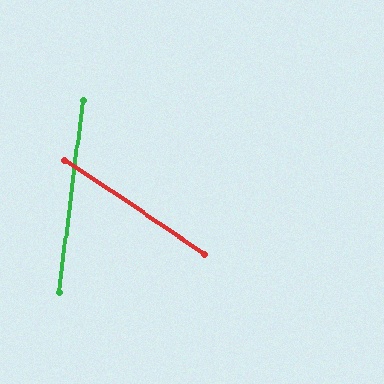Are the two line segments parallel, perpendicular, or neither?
Neither parallel nor perpendicular — they differ by about 63°.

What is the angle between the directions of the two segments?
Approximately 63 degrees.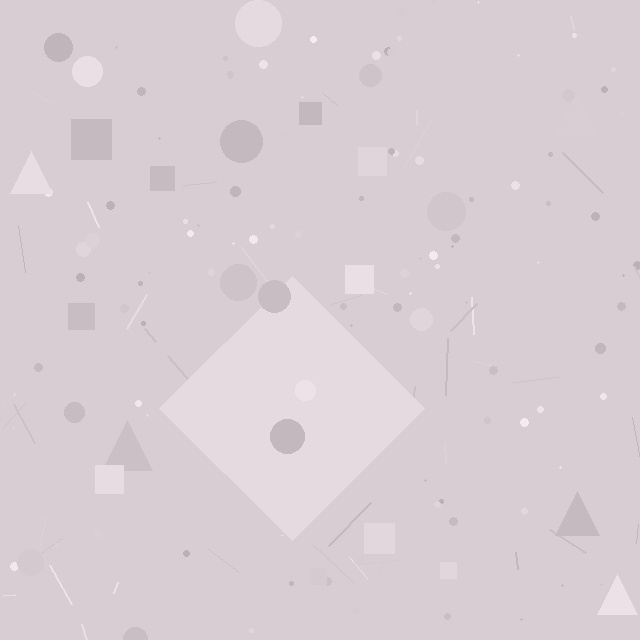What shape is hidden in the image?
A diamond is hidden in the image.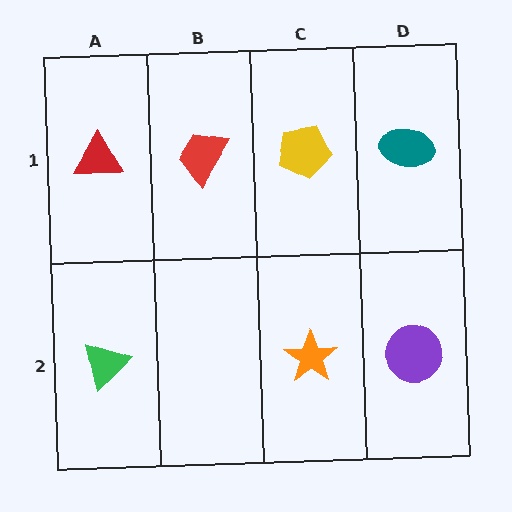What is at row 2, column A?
A green triangle.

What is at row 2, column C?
An orange star.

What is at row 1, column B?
A red trapezoid.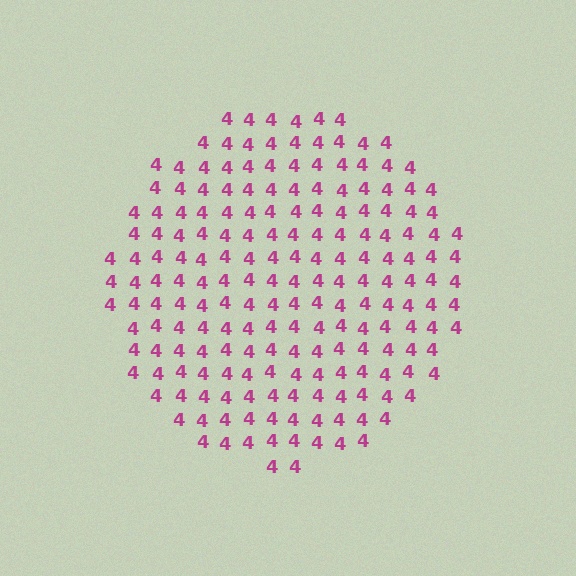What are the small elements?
The small elements are digit 4's.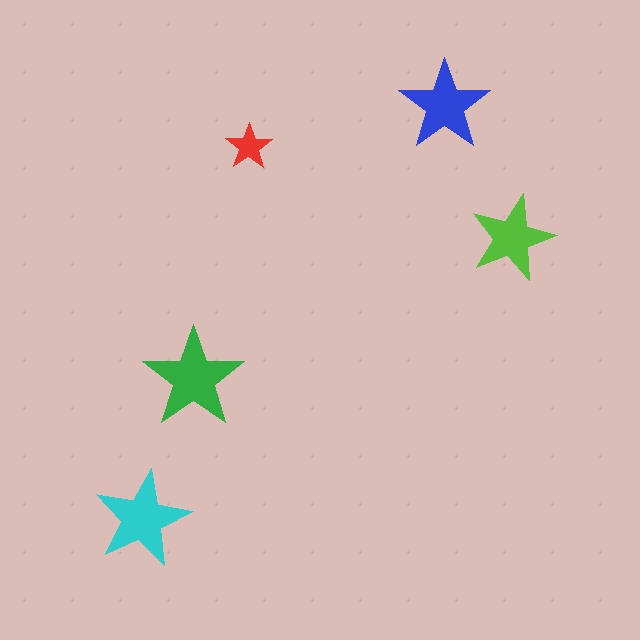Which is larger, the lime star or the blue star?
The blue one.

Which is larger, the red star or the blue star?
The blue one.